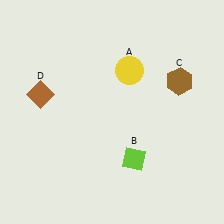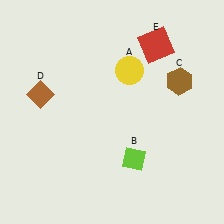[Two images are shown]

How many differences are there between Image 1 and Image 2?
There is 1 difference between the two images.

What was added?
A red square (E) was added in Image 2.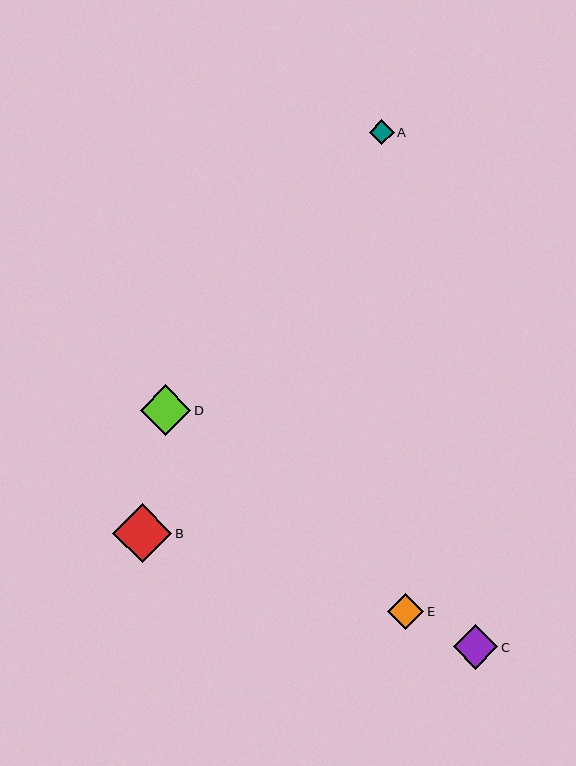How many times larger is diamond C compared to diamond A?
Diamond C is approximately 1.8 times the size of diamond A.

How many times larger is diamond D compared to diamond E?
Diamond D is approximately 1.4 times the size of diamond E.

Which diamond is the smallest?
Diamond A is the smallest with a size of approximately 25 pixels.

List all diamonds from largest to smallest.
From largest to smallest: B, D, C, E, A.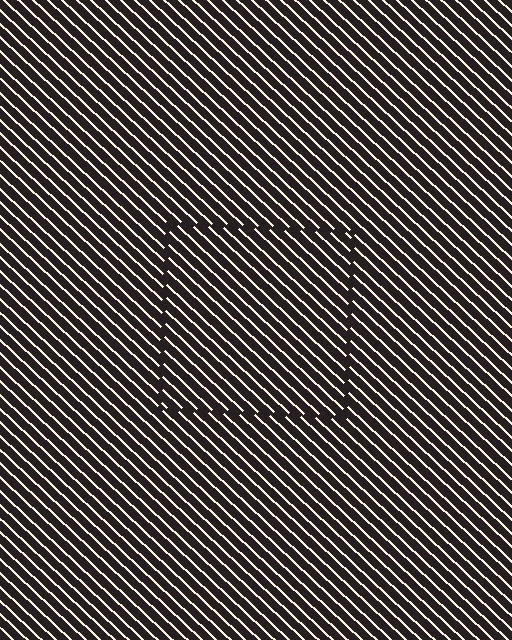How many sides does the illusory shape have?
4 sides — the line-ends trace a square.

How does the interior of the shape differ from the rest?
The interior of the shape contains the same grating, shifted by half a period — the contour is defined by the phase discontinuity where line-ends from the inner and outer gratings abut.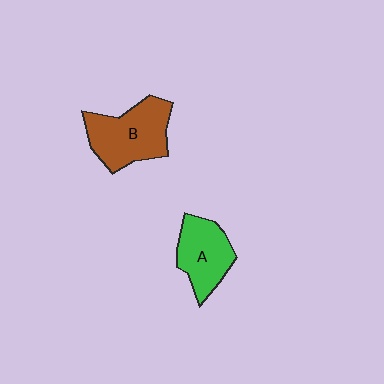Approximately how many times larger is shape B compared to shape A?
Approximately 1.3 times.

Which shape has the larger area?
Shape B (brown).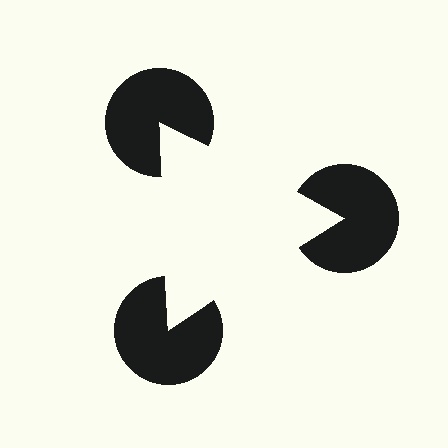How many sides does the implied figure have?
3 sides.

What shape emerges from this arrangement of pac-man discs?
An illusory triangle — its edges are inferred from the aligned wedge cuts in the pac-man discs, not physically drawn.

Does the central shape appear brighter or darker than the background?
It typically appears slightly brighter than the background, even though no actual brightness change is drawn.